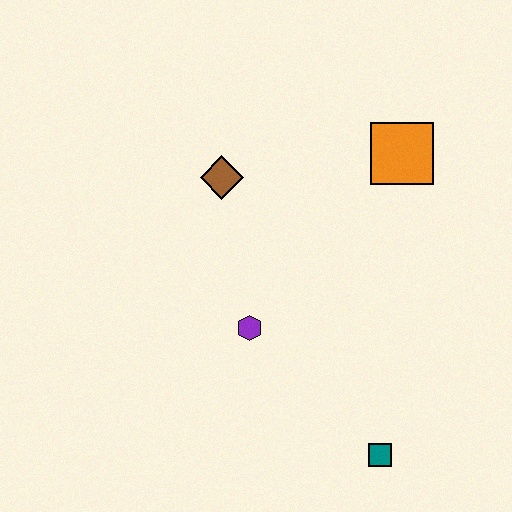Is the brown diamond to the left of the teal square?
Yes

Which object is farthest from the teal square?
The brown diamond is farthest from the teal square.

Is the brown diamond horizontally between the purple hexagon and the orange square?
No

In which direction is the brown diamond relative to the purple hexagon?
The brown diamond is above the purple hexagon.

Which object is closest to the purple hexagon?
The brown diamond is closest to the purple hexagon.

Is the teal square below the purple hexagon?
Yes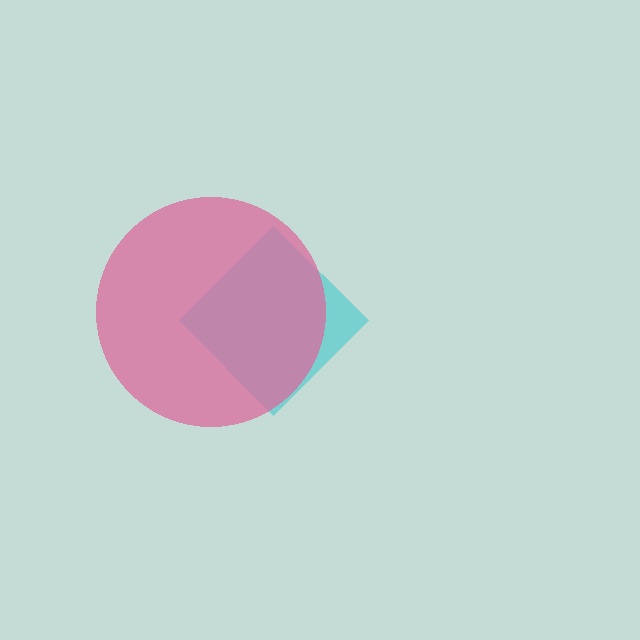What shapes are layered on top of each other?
The layered shapes are: a cyan diamond, a pink circle.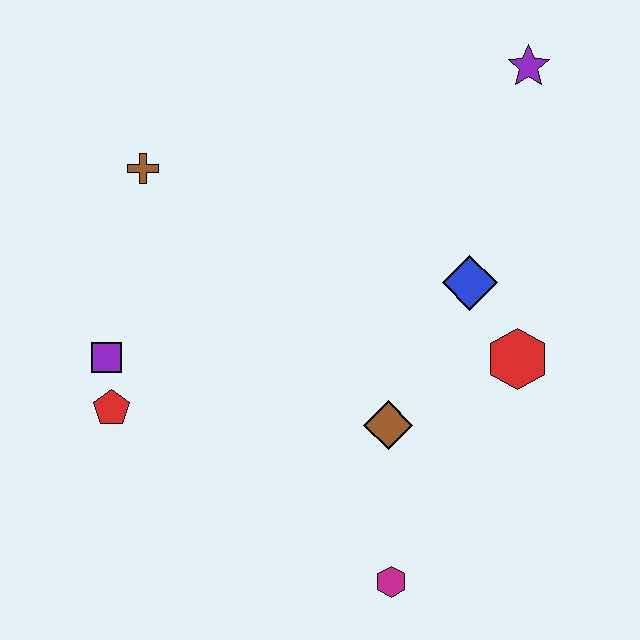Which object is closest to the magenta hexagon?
The brown diamond is closest to the magenta hexagon.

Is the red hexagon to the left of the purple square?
No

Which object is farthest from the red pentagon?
The purple star is farthest from the red pentagon.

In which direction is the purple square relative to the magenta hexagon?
The purple square is to the left of the magenta hexagon.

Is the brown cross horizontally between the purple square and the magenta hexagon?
Yes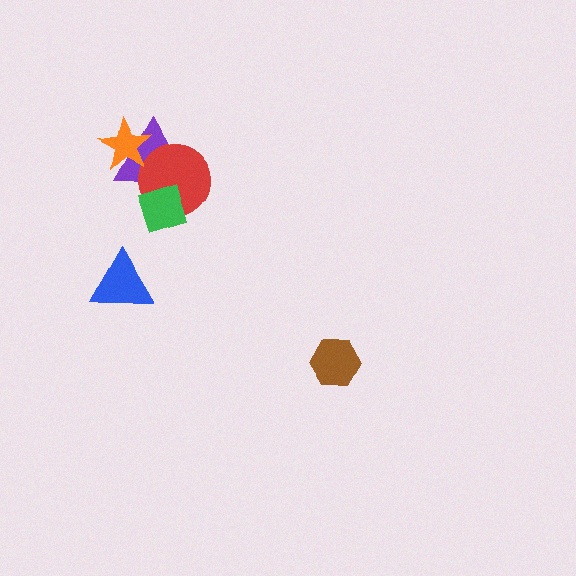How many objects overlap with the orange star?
1 object overlaps with the orange star.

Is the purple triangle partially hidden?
Yes, it is partially covered by another shape.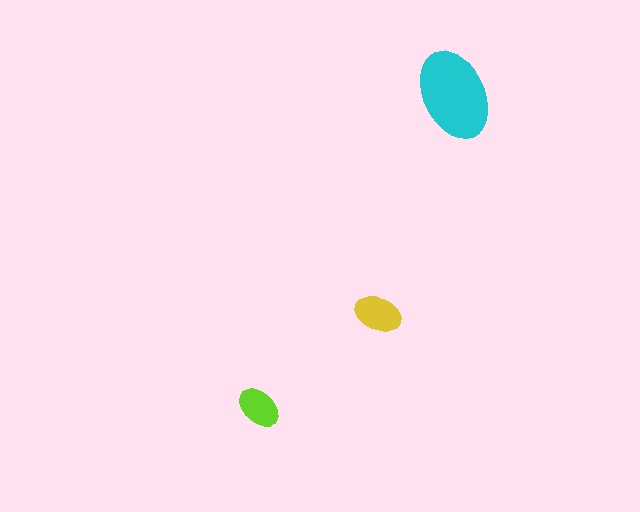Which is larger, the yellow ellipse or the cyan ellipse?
The cyan one.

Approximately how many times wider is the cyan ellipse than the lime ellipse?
About 2 times wider.